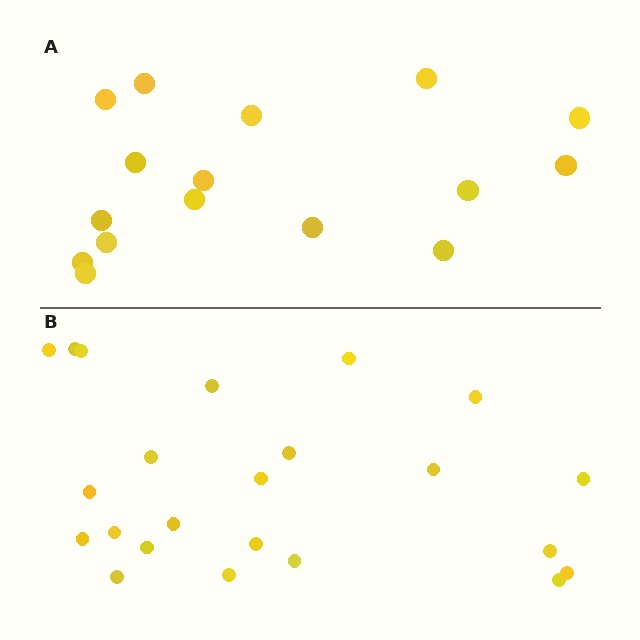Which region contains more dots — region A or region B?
Region B (the bottom region) has more dots.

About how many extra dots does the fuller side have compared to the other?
Region B has roughly 8 or so more dots than region A.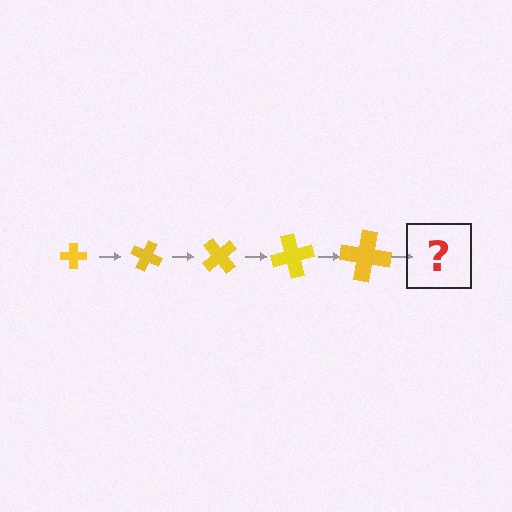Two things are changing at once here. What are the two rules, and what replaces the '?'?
The two rules are that the cross grows larger each step and it rotates 25 degrees each step. The '?' should be a cross, larger than the previous one and rotated 125 degrees from the start.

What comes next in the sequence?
The next element should be a cross, larger than the previous one and rotated 125 degrees from the start.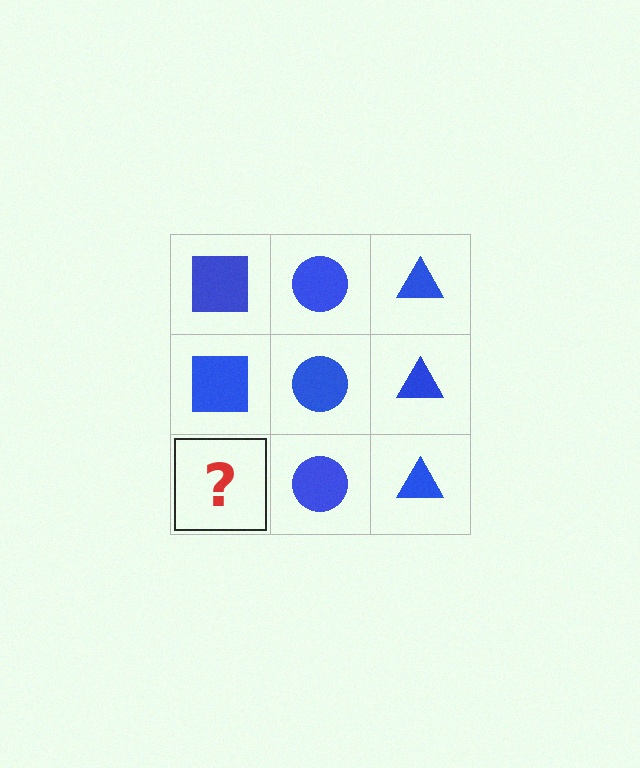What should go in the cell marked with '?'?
The missing cell should contain a blue square.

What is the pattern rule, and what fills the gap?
The rule is that each column has a consistent shape. The gap should be filled with a blue square.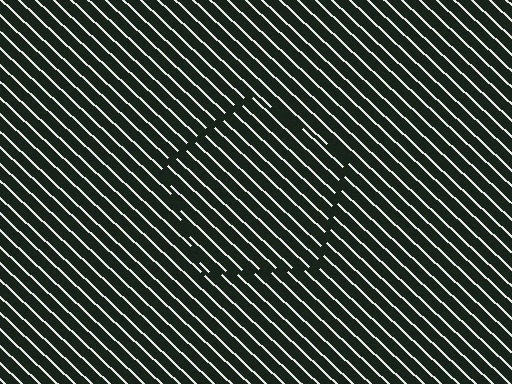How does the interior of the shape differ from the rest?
The interior of the shape contains the same grating, shifted by half a period — the contour is defined by the phase discontinuity where line-ends from the inner and outer gratings abut.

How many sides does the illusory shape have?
5 sides — the line-ends trace a pentagon.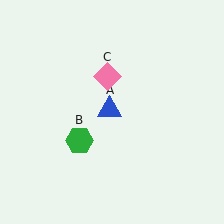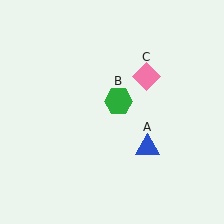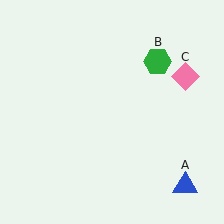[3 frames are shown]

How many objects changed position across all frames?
3 objects changed position: blue triangle (object A), green hexagon (object B), pink diamond (object C).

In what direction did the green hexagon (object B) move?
The green hexagon (object B) moved up and to the right.